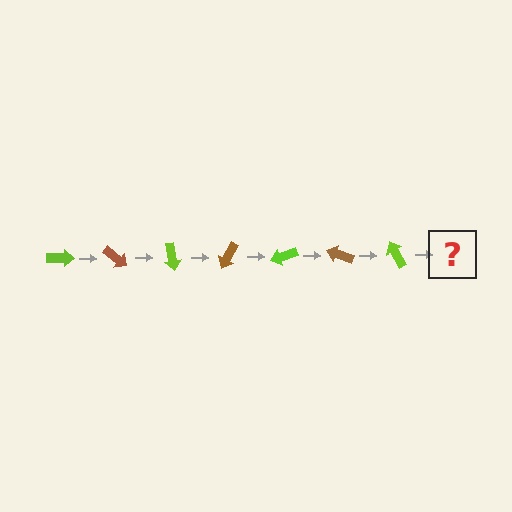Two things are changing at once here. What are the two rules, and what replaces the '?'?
The two rules are that it rotates 40 degrees each step and the color cycles through lime and brown. The '?' should be a brown arrow, rotated 280 degrees from the start.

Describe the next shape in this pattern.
It should be a brown arrow, rotated 280 degrees from the start.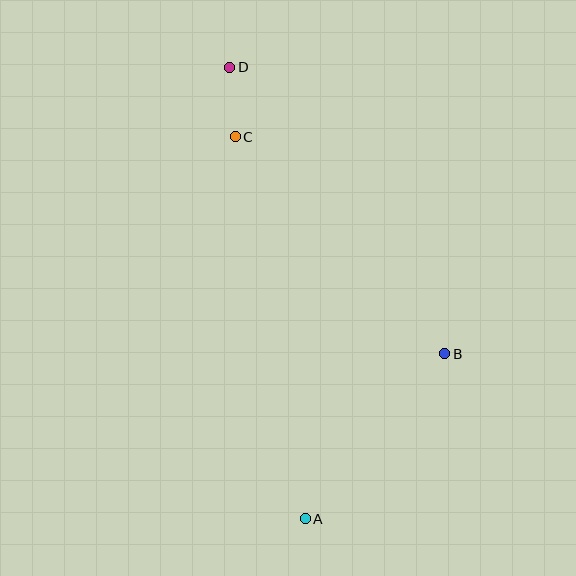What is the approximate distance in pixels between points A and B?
The distance between A and B is approximately 216 pixels.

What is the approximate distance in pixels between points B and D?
The distance between B and D is approximately 359 pixels.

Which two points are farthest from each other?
Points A and D are farthest from each other.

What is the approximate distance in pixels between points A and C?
The distance between A and C is approximately 388 pixels.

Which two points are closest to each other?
Points C and D are closest to each other.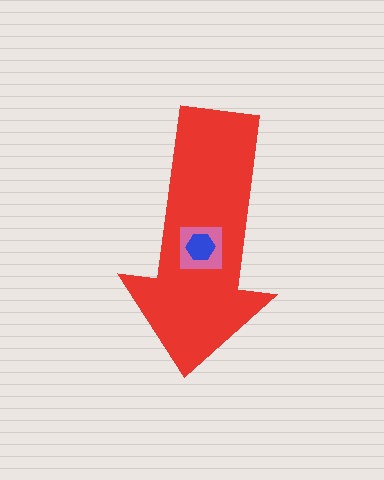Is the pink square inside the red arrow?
Yes.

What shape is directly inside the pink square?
The blue hexagon.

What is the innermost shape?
The blue hexagon.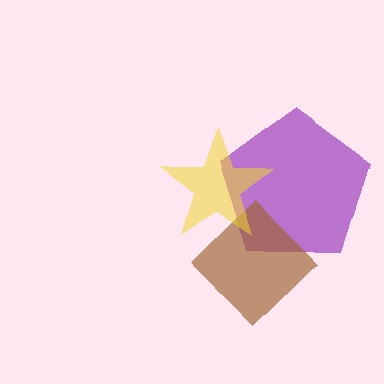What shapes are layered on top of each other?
The layered shapes are: a purple pentagon, a brown diamond, a yellow star.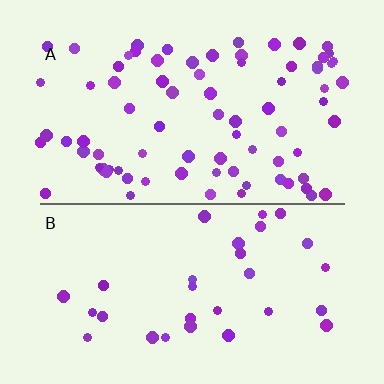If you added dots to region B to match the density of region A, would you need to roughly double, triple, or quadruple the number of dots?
Approximately triple.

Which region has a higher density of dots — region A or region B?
A (the top).